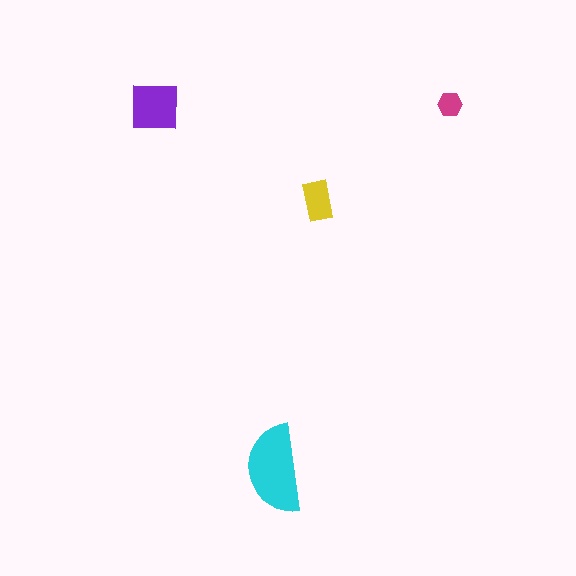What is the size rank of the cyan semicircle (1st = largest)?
1st.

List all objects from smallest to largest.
The magenta hexagon, the yellow rectangle, the purple square, the cyan semicircle.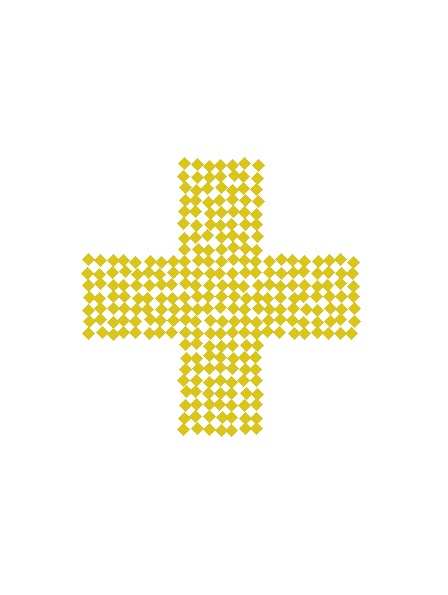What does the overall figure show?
The overall figure shows a cross.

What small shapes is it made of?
It is made of small diamonds.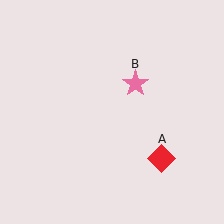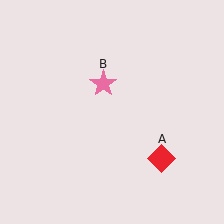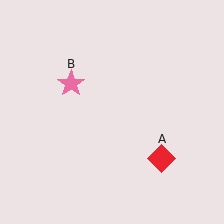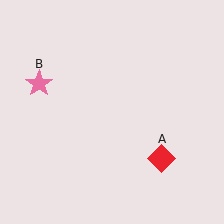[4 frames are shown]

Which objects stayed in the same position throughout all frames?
Red diamond (object A) remained stationary.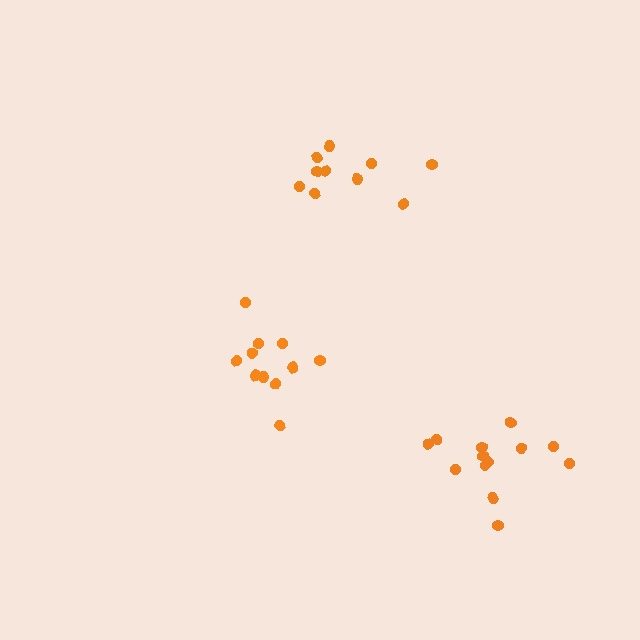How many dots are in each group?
Group 1: 13 dots, Group 2: 10 dots, Group 3: 11 dots (34 total).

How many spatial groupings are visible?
There are 3 spatial groupings.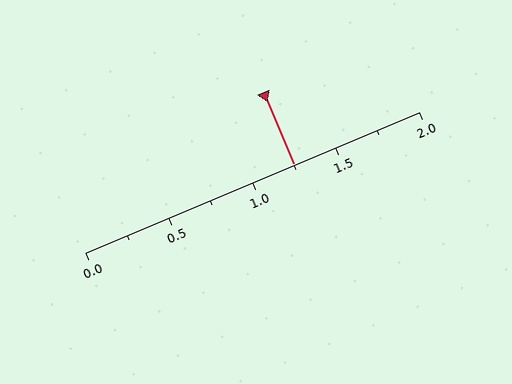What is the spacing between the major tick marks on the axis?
The major ticks are spaced 0.5 apart.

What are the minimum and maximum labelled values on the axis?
The axis runs from 0.0 to 2.0.